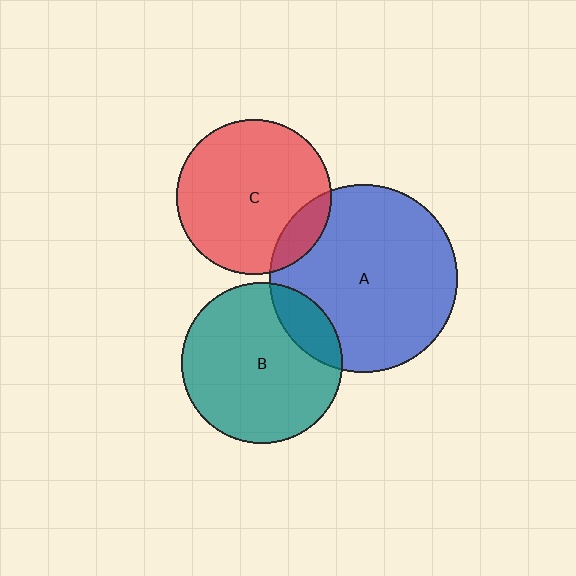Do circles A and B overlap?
Yes.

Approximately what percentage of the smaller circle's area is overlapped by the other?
Approximately 15%.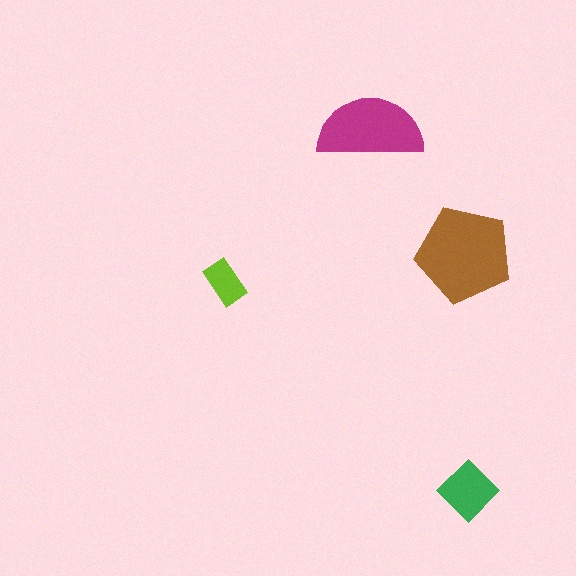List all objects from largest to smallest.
The brown pentagon, the magenta semicircle, the green diamond, the lime rectangle.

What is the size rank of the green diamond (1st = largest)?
3rd.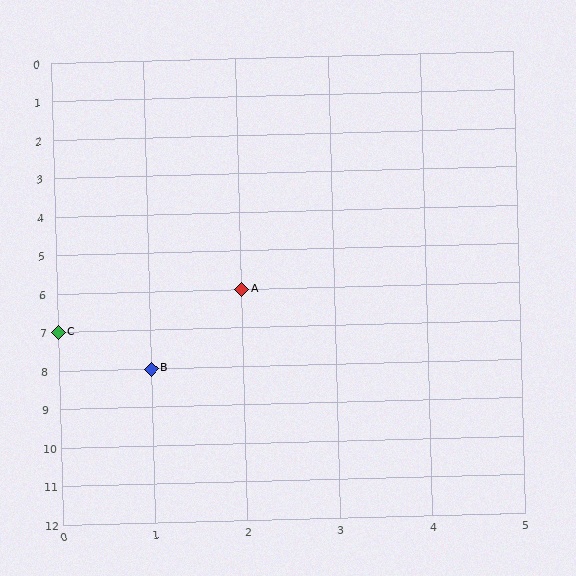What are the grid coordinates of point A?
Point A is at grid coordinates (2, 6).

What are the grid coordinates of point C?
Point C is at grid coordinates (0, 7).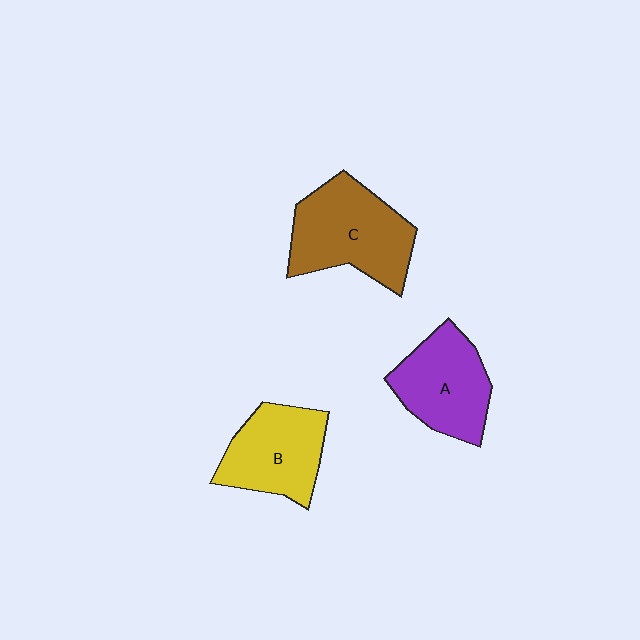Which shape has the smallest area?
Shape B (yellow).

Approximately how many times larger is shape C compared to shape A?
Approximately 1.2 times.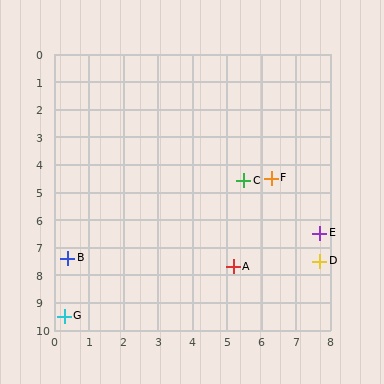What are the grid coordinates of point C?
Point C is at approximately (5.5, 4.6).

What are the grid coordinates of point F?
Point F is at approximately (6.3, 4.5).